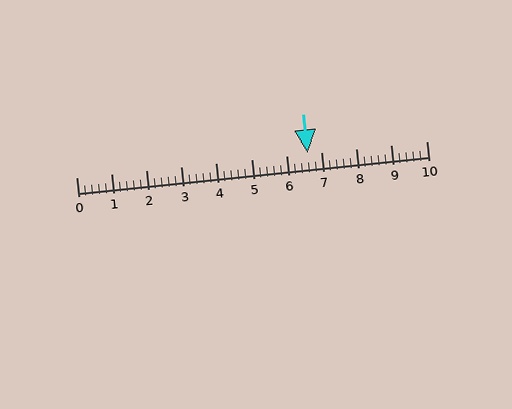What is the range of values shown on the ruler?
The ruler shows values from 0 to 10.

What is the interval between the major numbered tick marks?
The major tick marks are spaced 1 units apart.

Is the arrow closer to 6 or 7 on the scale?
The arrow is closer to 7.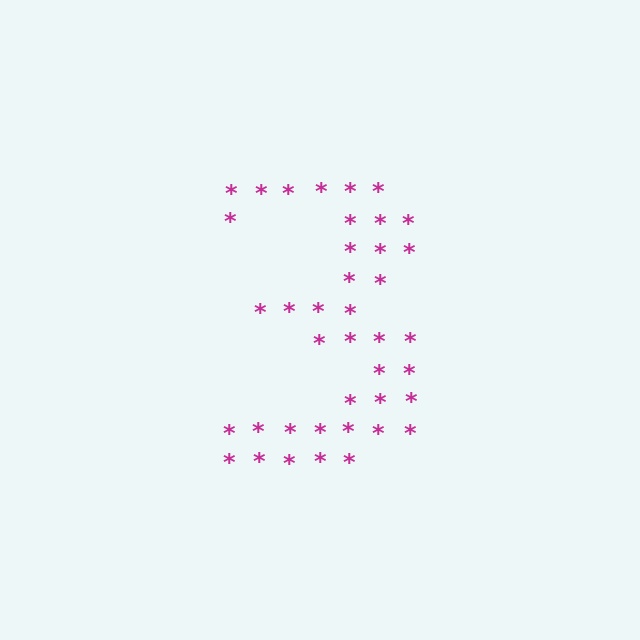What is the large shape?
The large shape is the digit 3.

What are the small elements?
The small elements are asterisks.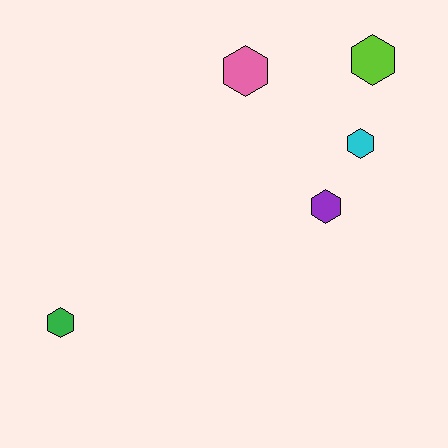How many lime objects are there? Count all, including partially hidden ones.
There is 1 lime object.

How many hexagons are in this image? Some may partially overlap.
There are 5 hexagons.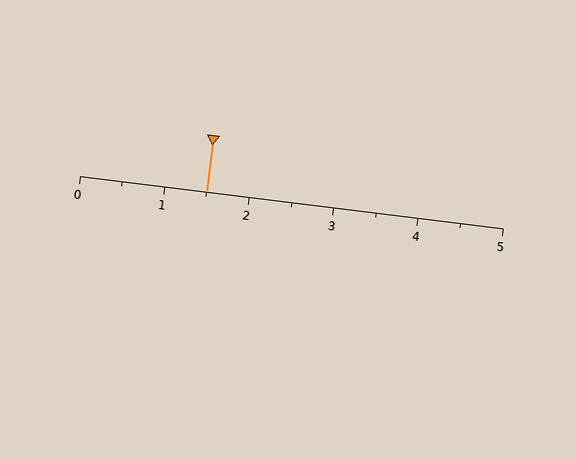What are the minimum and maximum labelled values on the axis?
The axis runs from 0 to 5.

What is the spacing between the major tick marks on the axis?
The major ticks are spaced 1 apart.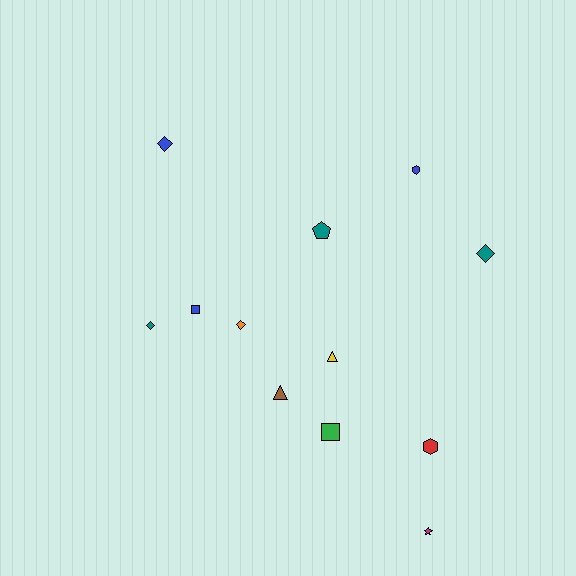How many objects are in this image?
There are 12 objects.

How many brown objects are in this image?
There is 1 brown object.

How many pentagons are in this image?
There is 1 pentagon.